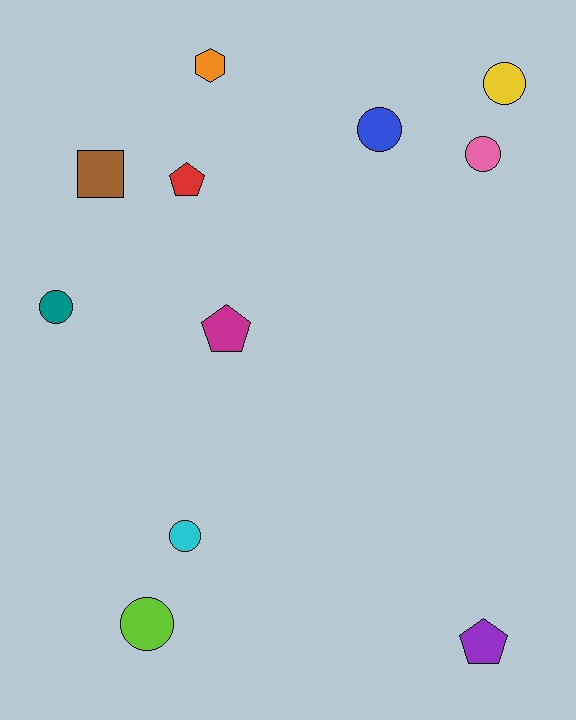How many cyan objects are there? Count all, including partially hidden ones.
There is 1 cyan object.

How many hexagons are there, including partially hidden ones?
There is 1 hexagon.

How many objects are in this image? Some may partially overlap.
There are 11 objects.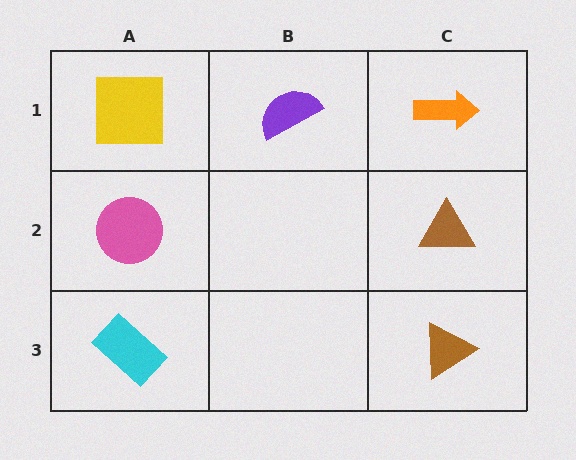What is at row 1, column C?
An orange arrow.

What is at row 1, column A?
A yellow square.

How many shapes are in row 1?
3 shapes.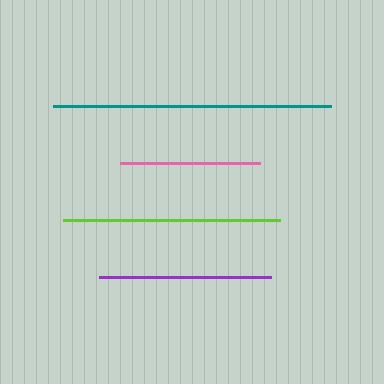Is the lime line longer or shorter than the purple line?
The lime line is longer than the purple line.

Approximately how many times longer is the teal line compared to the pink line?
The teal line is approximately 2.0 times the length of the pink line.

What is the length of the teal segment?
The teal segment is approximately 279 pixels long.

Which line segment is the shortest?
The pink line is the shortest at approximately 139 pixels.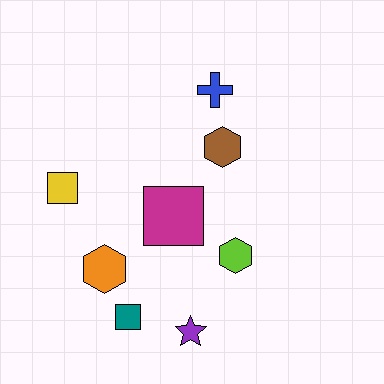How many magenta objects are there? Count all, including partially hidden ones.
There is 1 magenta object.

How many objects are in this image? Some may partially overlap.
There are 8 objects.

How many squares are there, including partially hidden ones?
There are 3 squares.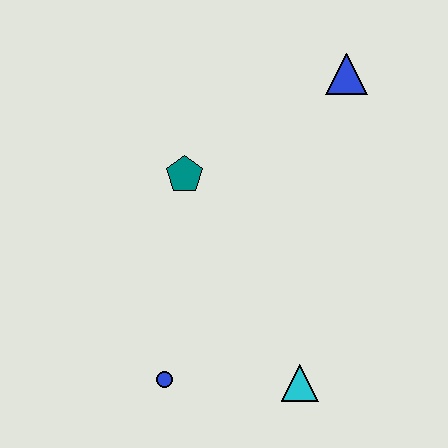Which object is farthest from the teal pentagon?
The cyan triangle is farthest from the teal pentagon.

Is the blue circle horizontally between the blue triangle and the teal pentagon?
No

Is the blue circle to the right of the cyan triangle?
No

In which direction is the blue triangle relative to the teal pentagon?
The blue triangle is to the right of the teal pentagon.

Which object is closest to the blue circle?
The cyan triangle is closest to the blue circle.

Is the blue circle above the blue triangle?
No